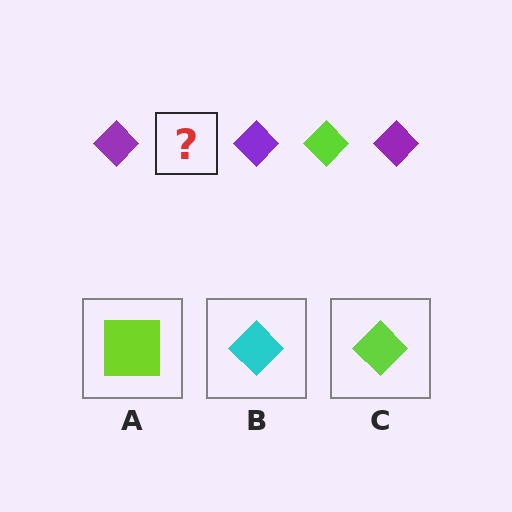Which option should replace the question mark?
Option C.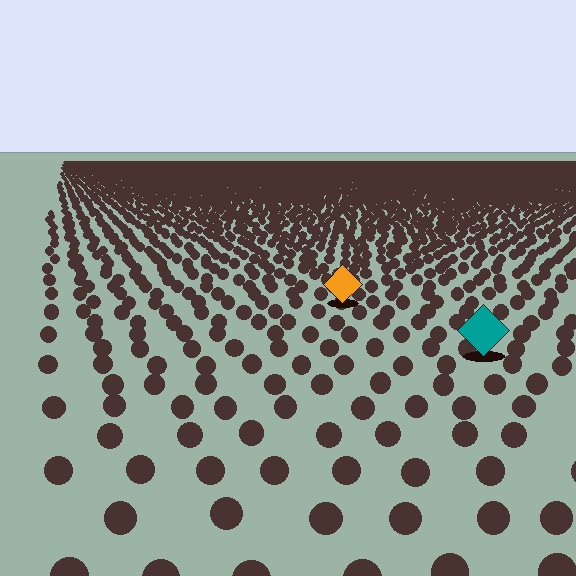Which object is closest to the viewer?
The teal diamond is closest. The texture marks near it are larger and more spread out.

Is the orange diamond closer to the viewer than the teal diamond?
No. The teal diamond is closer — you can tell from the texture gradient: the ground texture is coarser near it.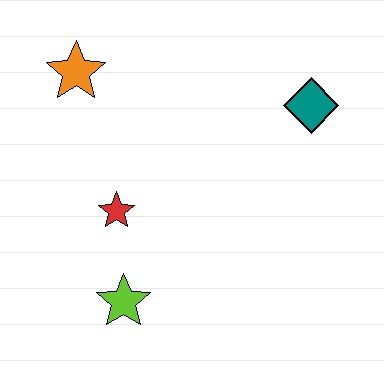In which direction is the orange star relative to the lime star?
The orange star is above the lime star.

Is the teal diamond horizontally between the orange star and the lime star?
No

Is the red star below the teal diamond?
Yes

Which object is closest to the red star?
The lime star is closest to the red star.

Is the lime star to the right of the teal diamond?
No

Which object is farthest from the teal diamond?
The lime star is farthest from the teal diamond.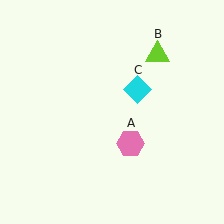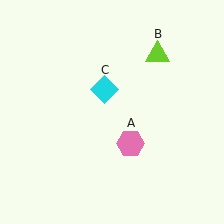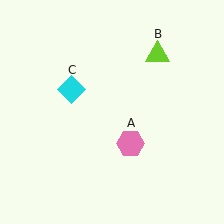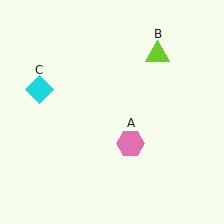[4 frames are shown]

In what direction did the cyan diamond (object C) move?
The cyan diamond (object C) moved left.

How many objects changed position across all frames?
1 object changed position: cyan diamond (object C).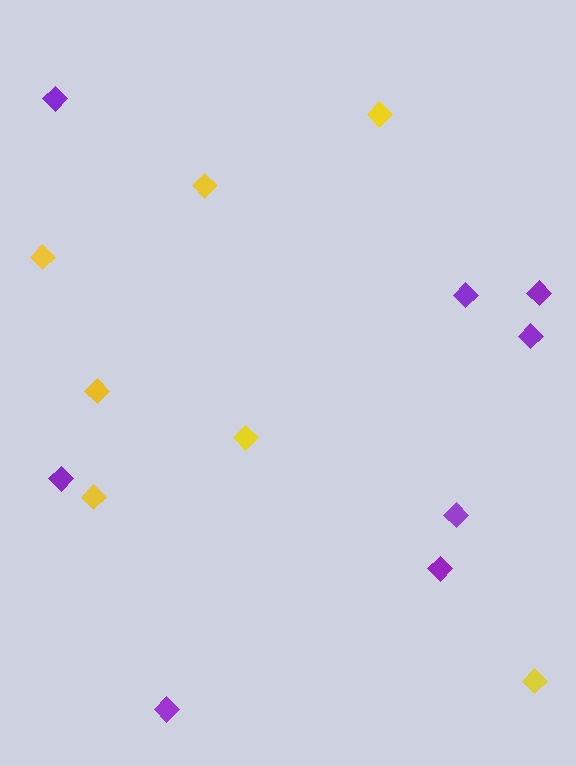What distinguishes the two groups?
There are 2 groups: one group of purple diamonds (8) and one group of yellow diamonds (7).